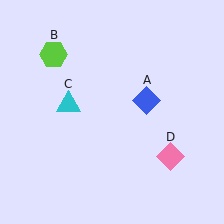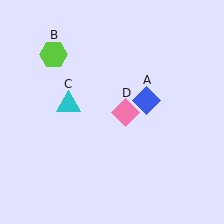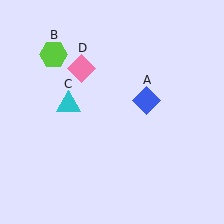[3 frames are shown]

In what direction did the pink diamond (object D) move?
The pink diamond (object D) moved up and to the left.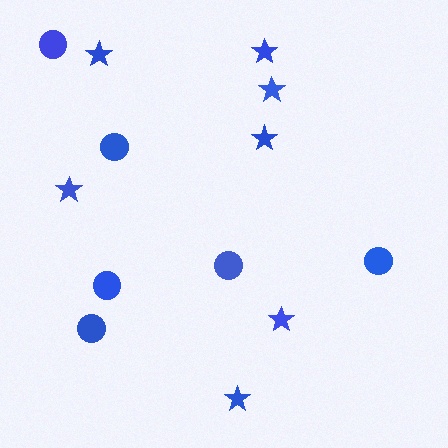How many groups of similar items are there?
There are 2 groups: one group of stars (7) and one group of circles (6).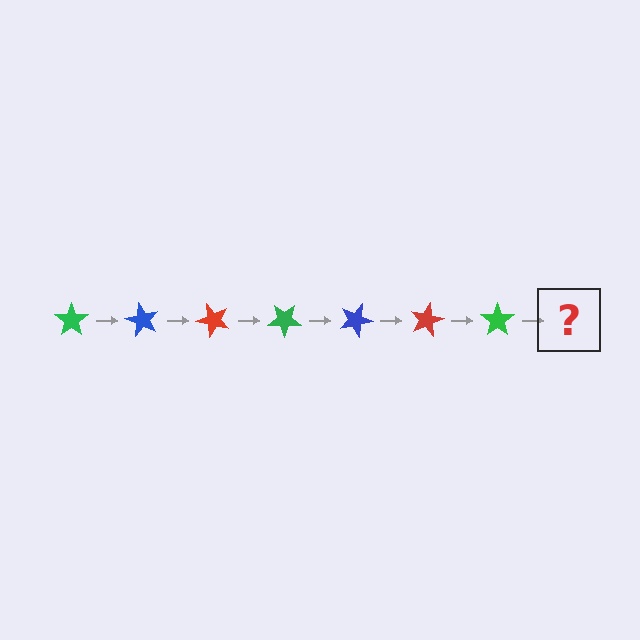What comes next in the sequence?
The next element should be a blue star, rotated 420 degrees from the start.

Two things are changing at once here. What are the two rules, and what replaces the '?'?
The two rules are that it rotates 60 degrees each step and the color cycles through green, blue, and red. The '?' should be a blue star, rotated 420 degrees from the start.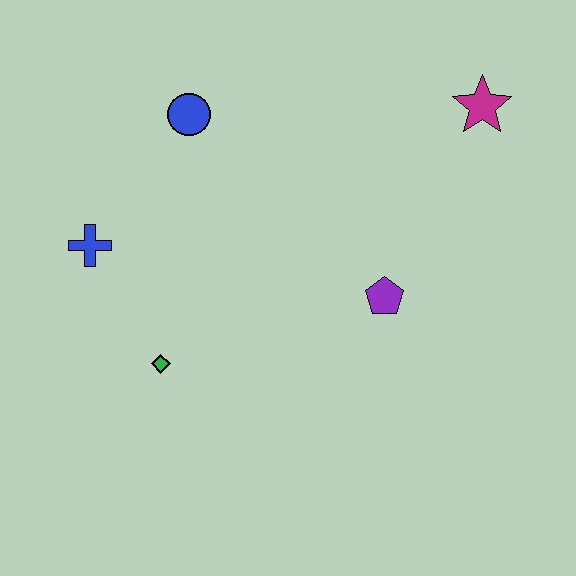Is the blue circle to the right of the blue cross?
Yes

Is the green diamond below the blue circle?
Yes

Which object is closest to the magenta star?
The purple pentagon is closest to the magenta star.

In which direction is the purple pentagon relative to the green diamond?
The purple pentagon is to the right of the green diamond.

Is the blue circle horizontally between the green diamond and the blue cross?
No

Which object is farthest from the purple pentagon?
The blue cross is farthest from the purple pentagon.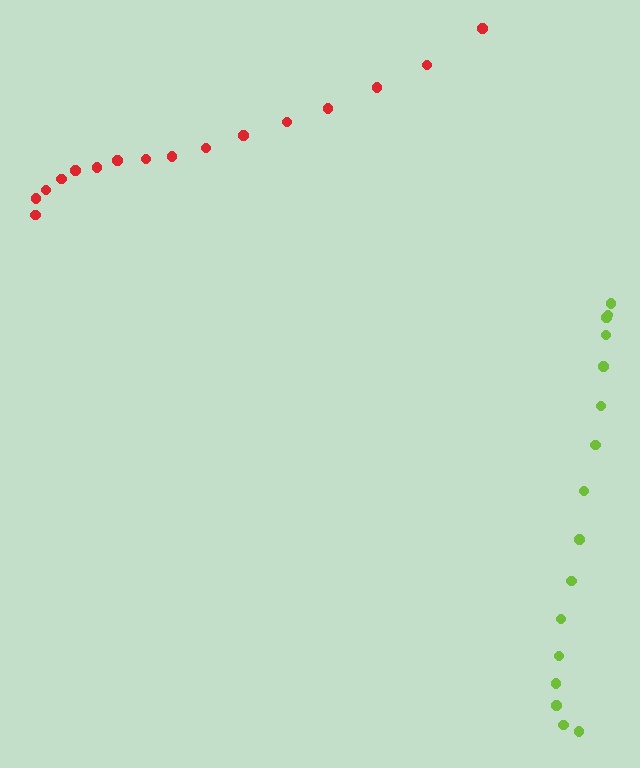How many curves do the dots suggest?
There are 2 distinct paths.